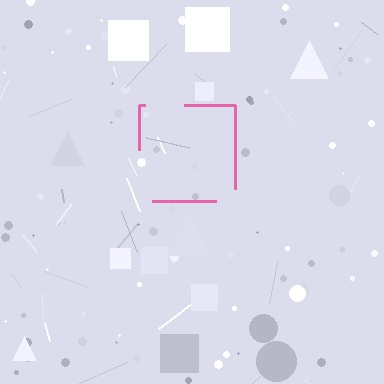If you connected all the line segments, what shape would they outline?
They would outline a square.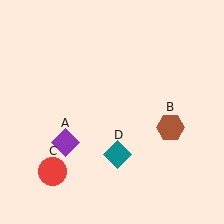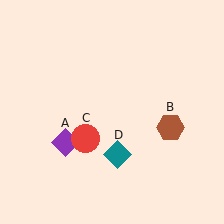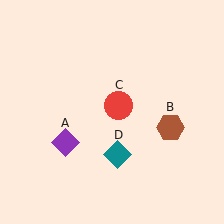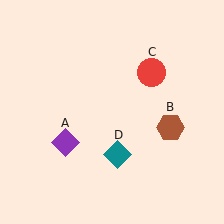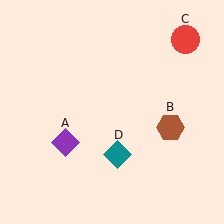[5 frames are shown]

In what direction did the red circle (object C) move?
The red circle (object C) moved up and to the right.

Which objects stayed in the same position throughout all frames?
Purple diamond (object A) and brown hexagon (object B) and teal diamond (object D) remained stationary.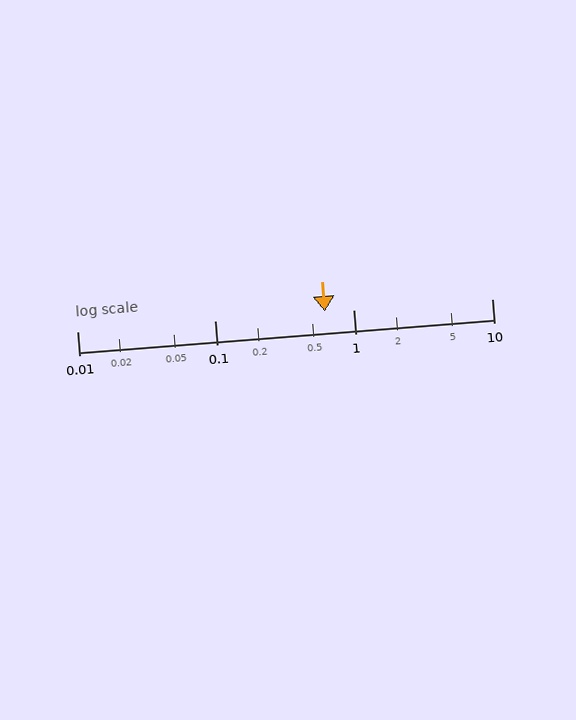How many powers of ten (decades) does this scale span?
The scale spans 3 decades, from 0.01 to 10.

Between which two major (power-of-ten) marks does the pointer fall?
The pointer is between 0.1 and 1.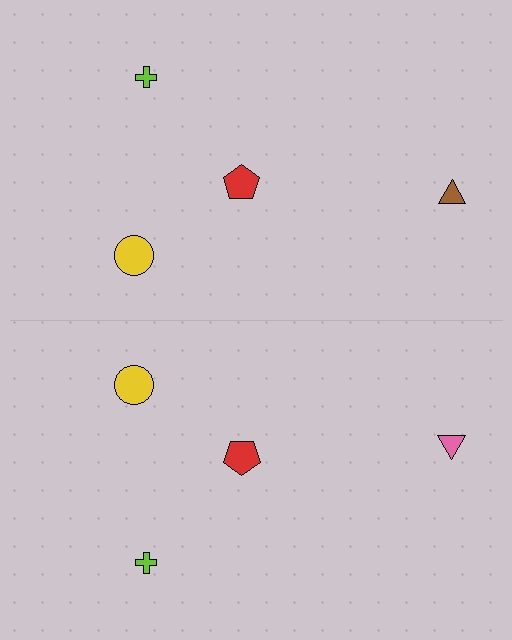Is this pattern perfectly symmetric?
No, the pattern is not perfectly symmetric. The pink triangle on the bottom side breaks the symmetry — its mirror counterpart is brown.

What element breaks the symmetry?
The pink triangle on the bottom side breaks the symmetry — its mirror counterpart is brown.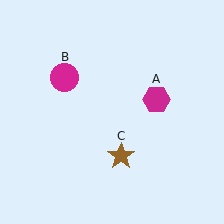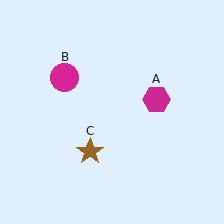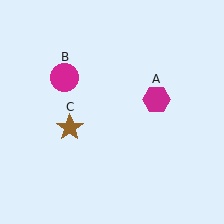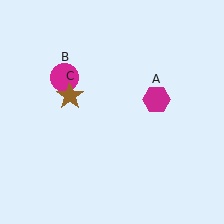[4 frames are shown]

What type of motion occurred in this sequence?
The brown star (object C) rotated clockwise around the center of the scene.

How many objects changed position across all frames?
1 object changed position: brown star (object C).